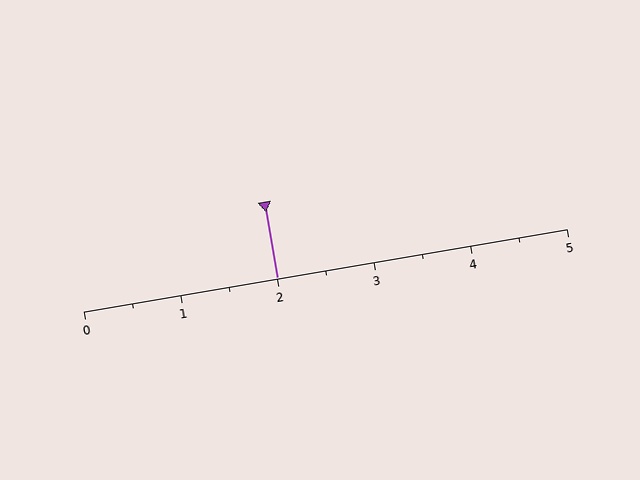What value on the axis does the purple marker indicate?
The marker indicates approximately 2.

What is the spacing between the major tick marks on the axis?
The major ticks are spaced 1 apart.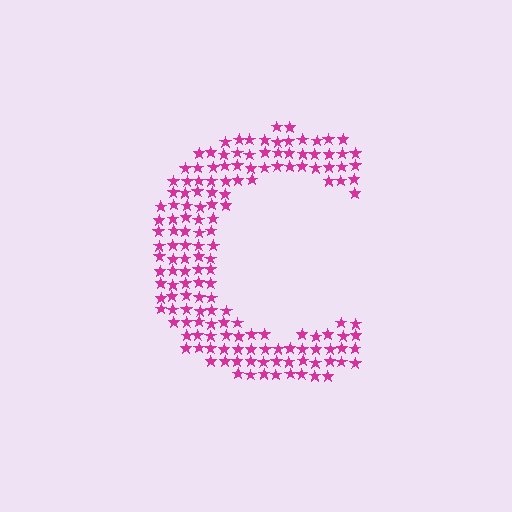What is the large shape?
The large shape is the letter C.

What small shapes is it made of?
It is made of small stars.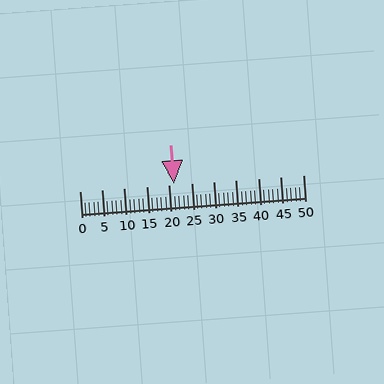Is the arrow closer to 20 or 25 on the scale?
The arrow is closer to 20.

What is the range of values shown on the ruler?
The ruler shows values from 0 to 50.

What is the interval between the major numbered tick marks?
The major tick marks are spaced 5 units apart.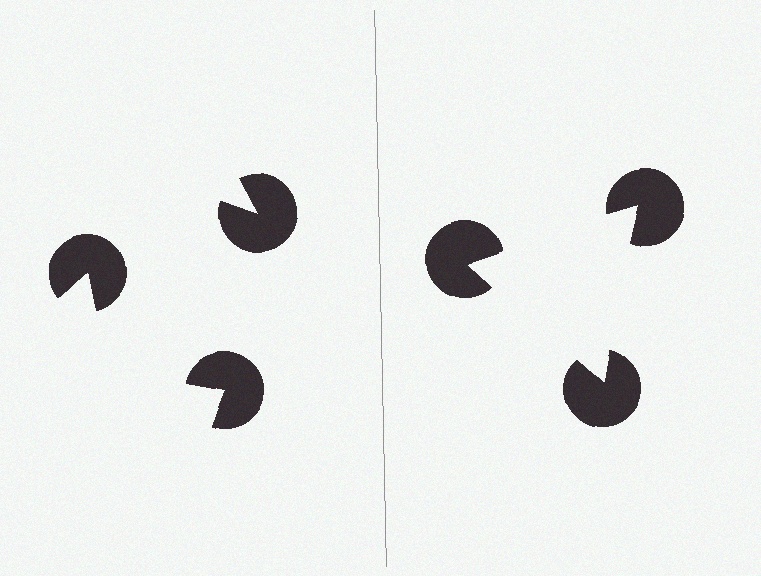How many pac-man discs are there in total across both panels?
6 — 3 on each side.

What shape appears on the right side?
An illusory triangle.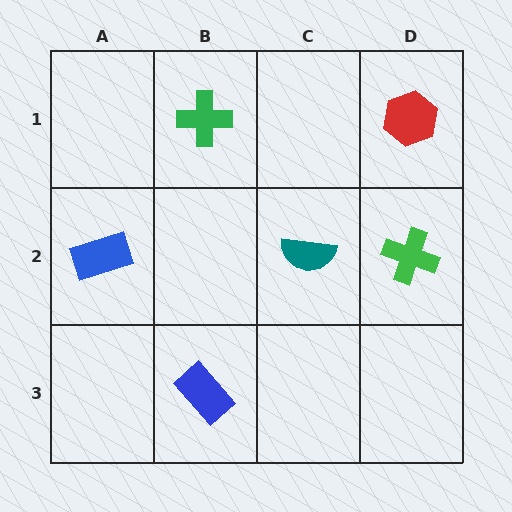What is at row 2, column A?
A blue rectangle.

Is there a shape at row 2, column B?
No, that cell is empty.